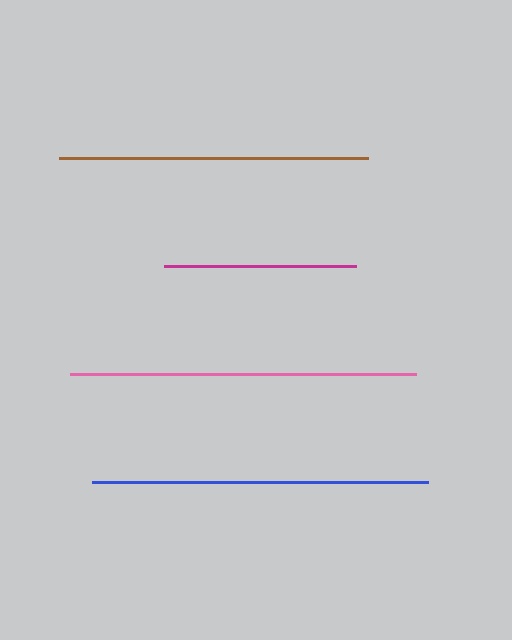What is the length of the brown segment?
The brown segment is approximately 309 pixels long.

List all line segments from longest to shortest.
From longest to shortest: pink, blue, brown, magenta.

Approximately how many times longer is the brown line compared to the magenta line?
The brown line is approximately 1.6 times the length of the magenta line.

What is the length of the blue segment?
The blue segment is approximately 336 pixels long.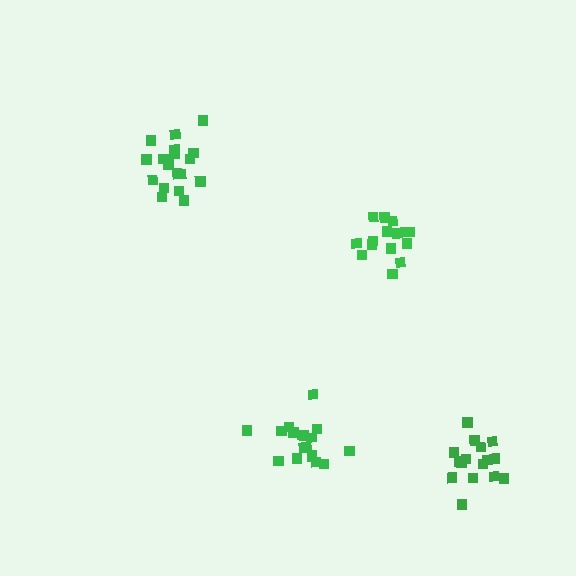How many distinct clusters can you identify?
There are 4 distinct clusters.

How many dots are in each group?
Group 1: 15 dots, Group 2: 16 dots, Group 3: 18 dots, Group 4: 17 dots (66 total).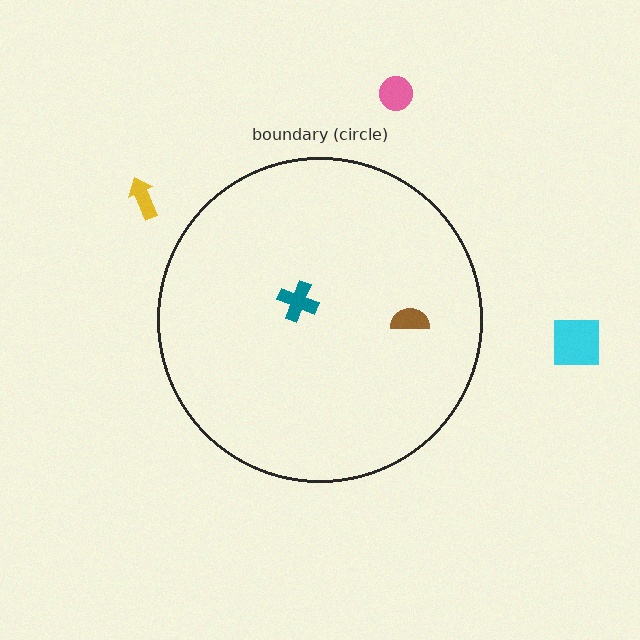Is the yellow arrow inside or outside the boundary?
Outside.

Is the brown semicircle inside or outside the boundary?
Inside.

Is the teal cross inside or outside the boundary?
Inside.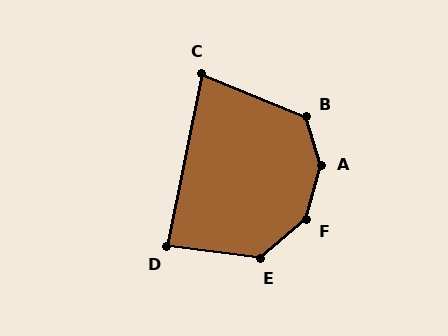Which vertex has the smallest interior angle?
C, at approximately 79 degrees.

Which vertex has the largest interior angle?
A, at approximately 148 degrees.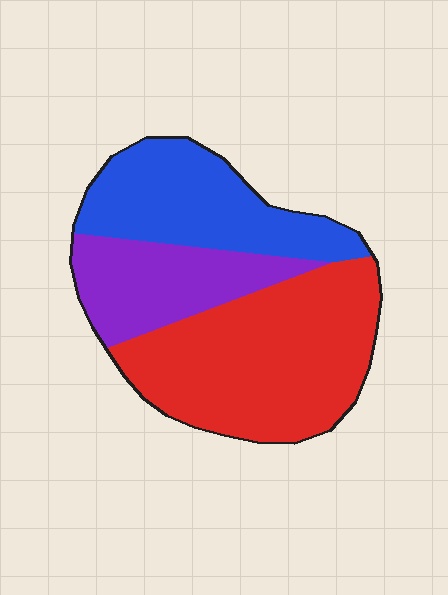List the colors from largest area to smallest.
From largest to smallest: red, blue, purple.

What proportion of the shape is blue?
Blue covers 30% of the shape.